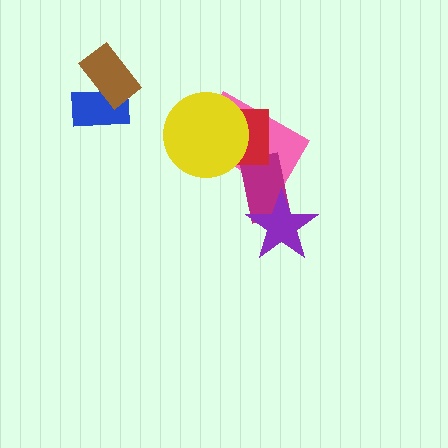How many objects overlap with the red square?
2 objects overlap with the red square.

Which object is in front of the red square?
The yellow circle is in front of the red square.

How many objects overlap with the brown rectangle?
1 object overlaps with the brown rectangle.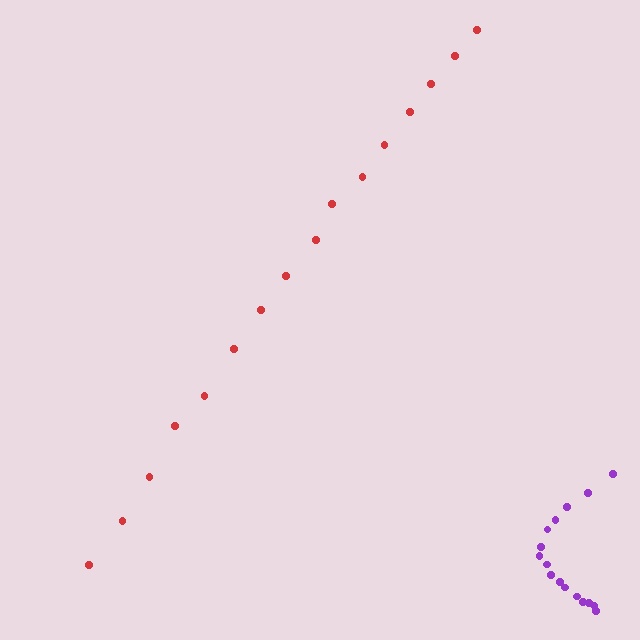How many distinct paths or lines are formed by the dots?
There are 2 distinct paths.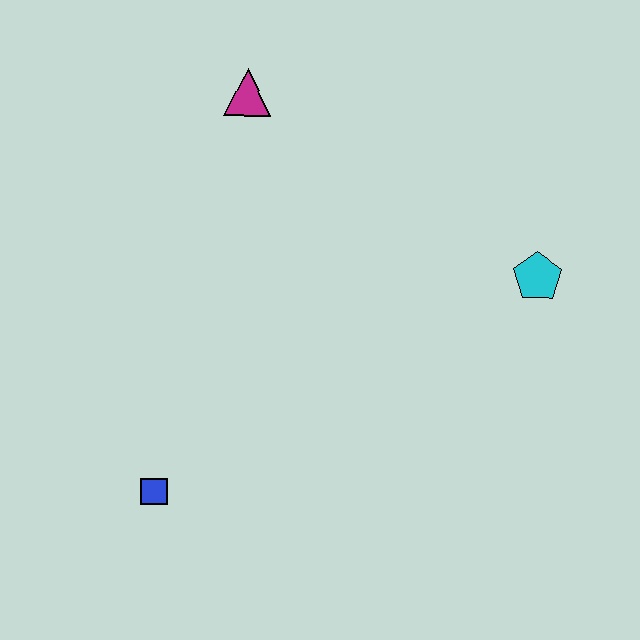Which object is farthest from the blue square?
The cyan pentagon is farthest from the blue square.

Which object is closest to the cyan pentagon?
The magenta triangle is closest to the cyan pentagon.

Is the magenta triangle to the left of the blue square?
No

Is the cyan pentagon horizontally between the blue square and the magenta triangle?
No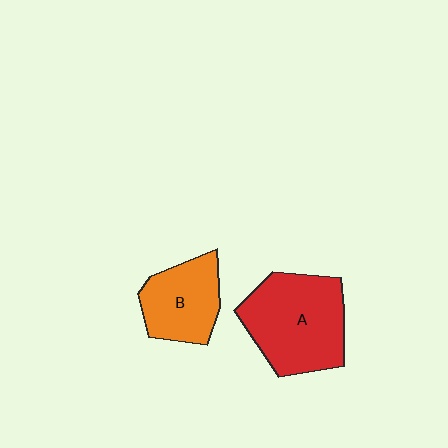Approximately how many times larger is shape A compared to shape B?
Approximately 1.5 times.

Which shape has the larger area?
Shape A (red).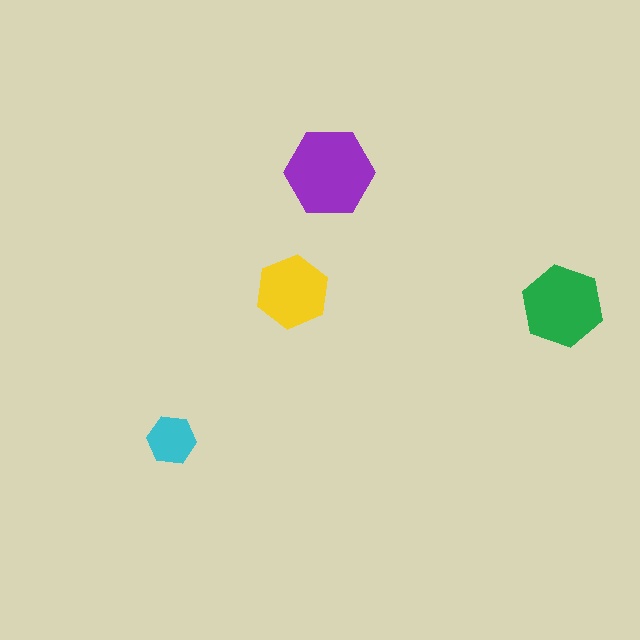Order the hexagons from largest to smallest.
the purple one, the green one, the yellow one, the cyan one.